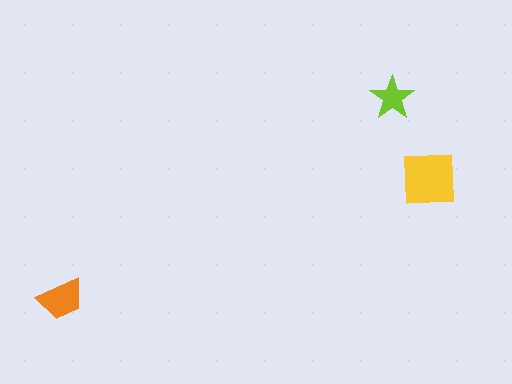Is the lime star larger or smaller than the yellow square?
Smaller.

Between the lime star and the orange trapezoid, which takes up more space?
The orange trapezoid.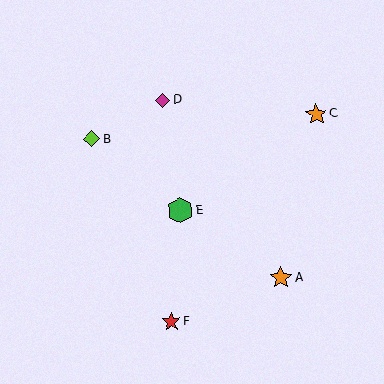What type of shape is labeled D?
Shape D is a magenta diamond.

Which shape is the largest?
The green hexagon (labeled E) is the largest.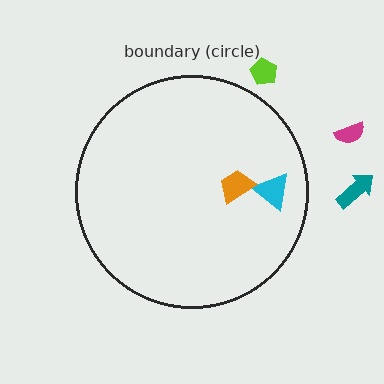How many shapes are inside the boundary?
2 inside, 3 outside.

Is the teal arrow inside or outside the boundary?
Outside.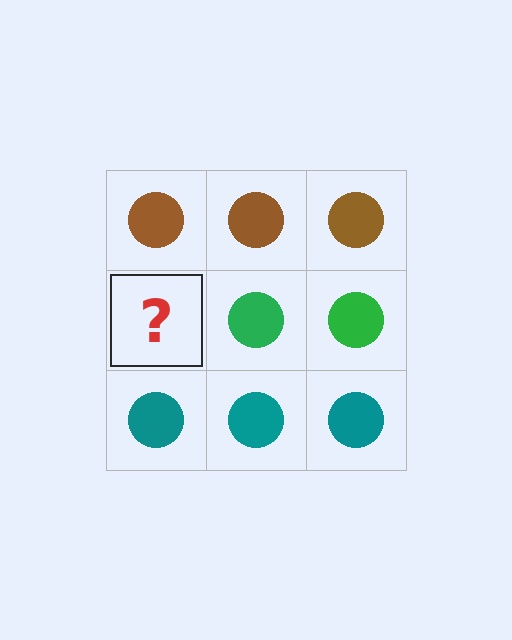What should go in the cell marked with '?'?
The missing cell should contain a green circle.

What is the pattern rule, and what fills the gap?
The rule is that each row has a consistent color. The gap should be filled with a green circle.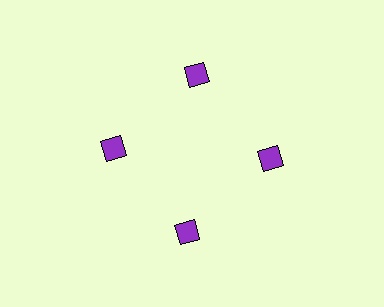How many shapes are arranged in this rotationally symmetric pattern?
There are 4 shapes, arranged in 4 groups of 1.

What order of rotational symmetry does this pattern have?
This pattern has 4-fold rotational symmetry.